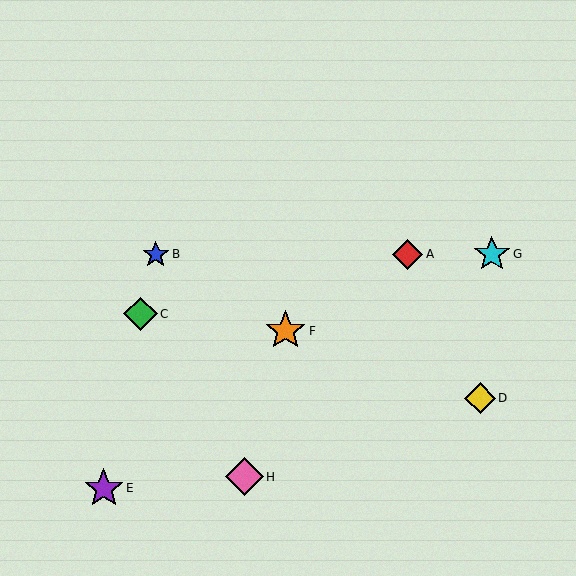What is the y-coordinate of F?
Object F is at y≈331.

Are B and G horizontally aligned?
Yes, both are at y≈255.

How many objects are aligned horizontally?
3 objects (A, B, G) are aligned horizontally.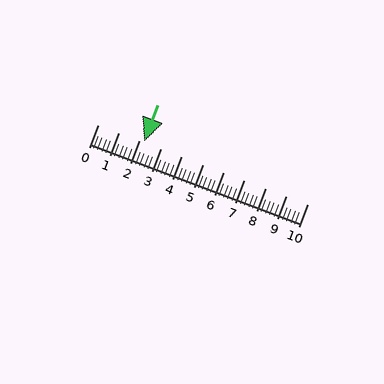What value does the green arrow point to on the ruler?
The green arrow points to approximately 2.2.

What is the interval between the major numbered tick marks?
The major tick marks are spaced 1 units apart.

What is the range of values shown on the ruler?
The ruler shows values from 0 to 10.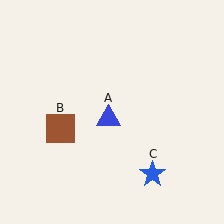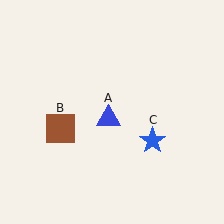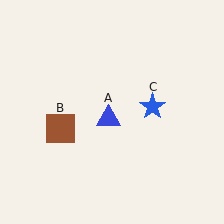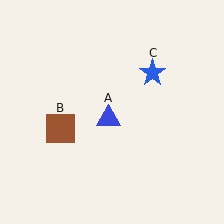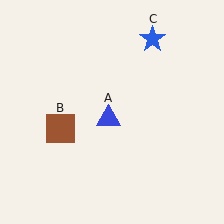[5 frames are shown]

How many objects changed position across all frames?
1 object changed position: blue star (object C).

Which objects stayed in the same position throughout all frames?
Blue triangle (object A) and brown square (object B) remained stationary.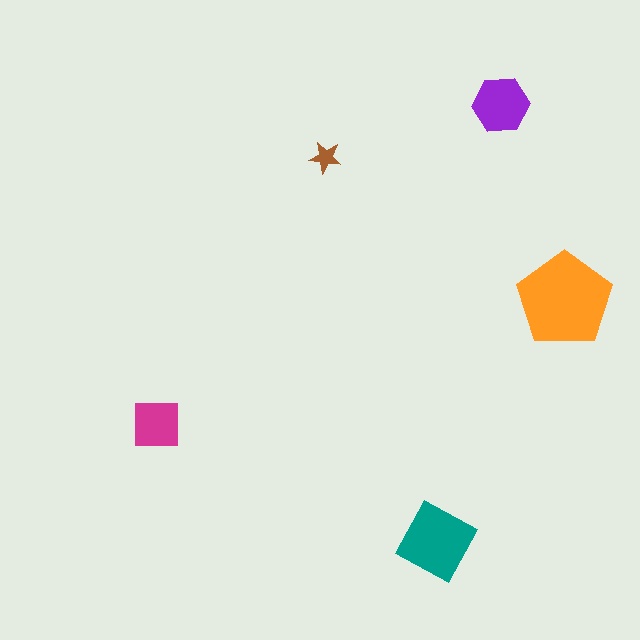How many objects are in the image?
There are 5 objects in the image.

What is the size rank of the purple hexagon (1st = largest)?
3rd.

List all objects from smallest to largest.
The brown star, the magenta square, the purple hexagon, the teal diamond, the orange pentagon.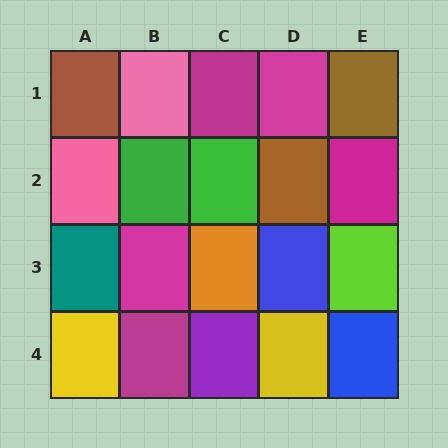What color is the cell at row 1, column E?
Brown.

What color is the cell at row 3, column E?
Lime.